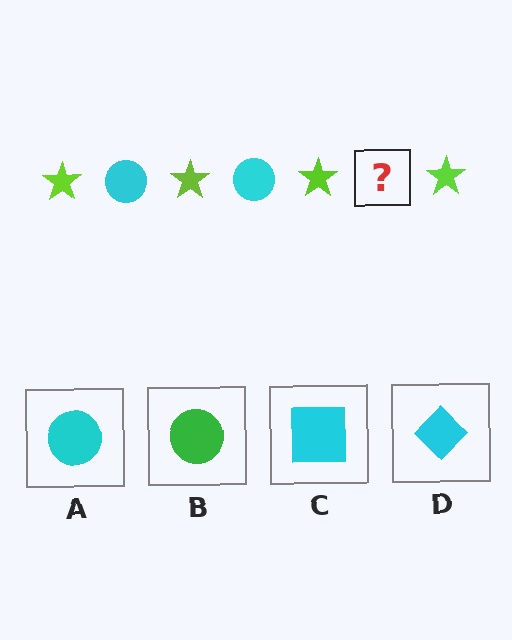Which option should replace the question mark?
Option A.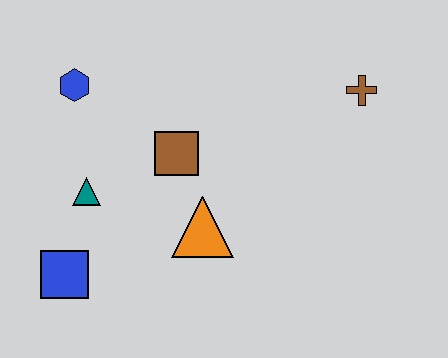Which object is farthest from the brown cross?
The blue square is farthest from the brown cross.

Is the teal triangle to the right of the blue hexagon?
Yes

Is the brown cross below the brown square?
No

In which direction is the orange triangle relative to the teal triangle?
The orange triangle is to the right of the teal triangle.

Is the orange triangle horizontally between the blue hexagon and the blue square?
No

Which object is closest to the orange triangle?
The brown square is closest to the orange triangle.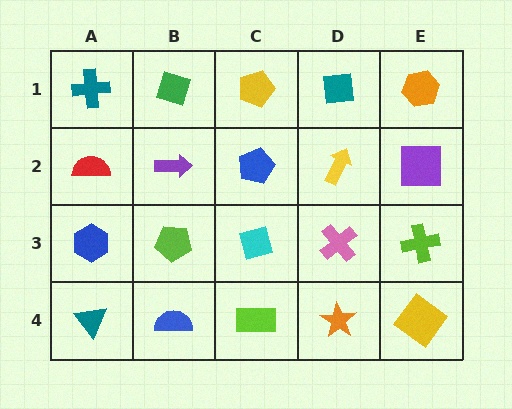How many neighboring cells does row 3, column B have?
4.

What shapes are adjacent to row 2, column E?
An orange hexagon (row 1, column E), a lime cross (row 3, column E), a yellow arrow (row 2, column D).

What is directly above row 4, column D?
A pink cross.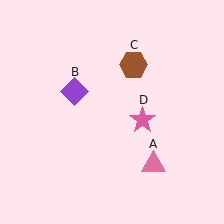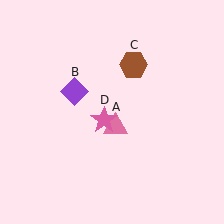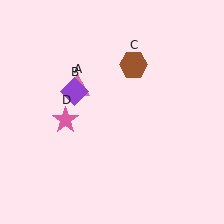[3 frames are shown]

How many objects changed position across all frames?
2 objects changed position: pink triangle (object A), pink star (object D).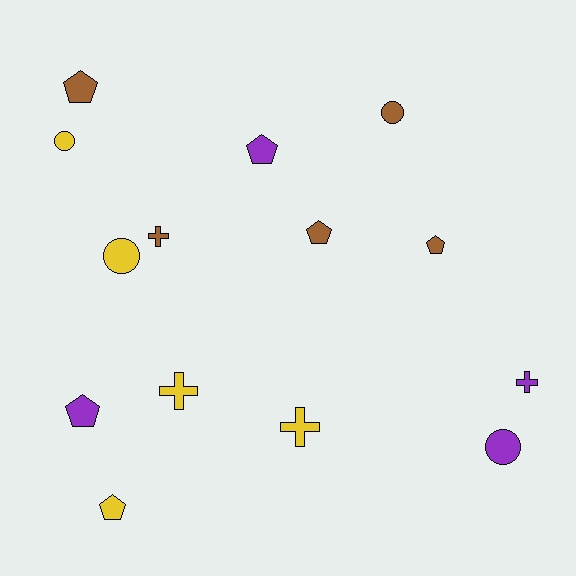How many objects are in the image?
There are 14 objects.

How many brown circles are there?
There is 1 brown circle.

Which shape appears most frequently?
Pentagon, with 6 objects.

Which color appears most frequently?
Brown, with 5 objects.